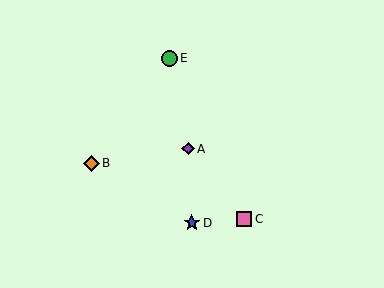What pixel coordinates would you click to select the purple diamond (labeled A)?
Click at (188, 149) to select the purple diamond A.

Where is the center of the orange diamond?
The center of the orange diamond is at (91, 163).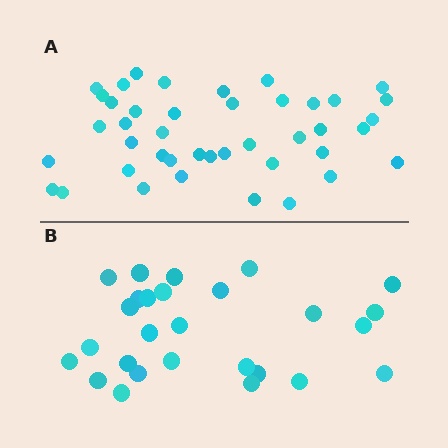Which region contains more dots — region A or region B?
Region A (the top region) has more dots.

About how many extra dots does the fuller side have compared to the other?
Region A has approximately 15 more dots than region B.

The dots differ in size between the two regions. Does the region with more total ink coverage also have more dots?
No. Region B has more total ink coverage because its dots are larger, but region A actually contains more individual dots. Total area can be misleading — the number of items is what matters here.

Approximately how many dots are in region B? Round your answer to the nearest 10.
About 30 dots. (The exact count is 27, which rounds to 30.)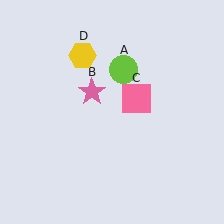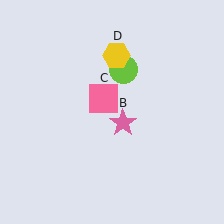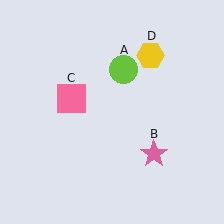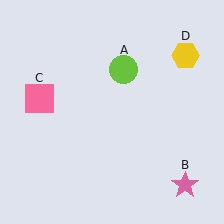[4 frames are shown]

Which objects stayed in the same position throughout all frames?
Lime circle (object A) remained stationary.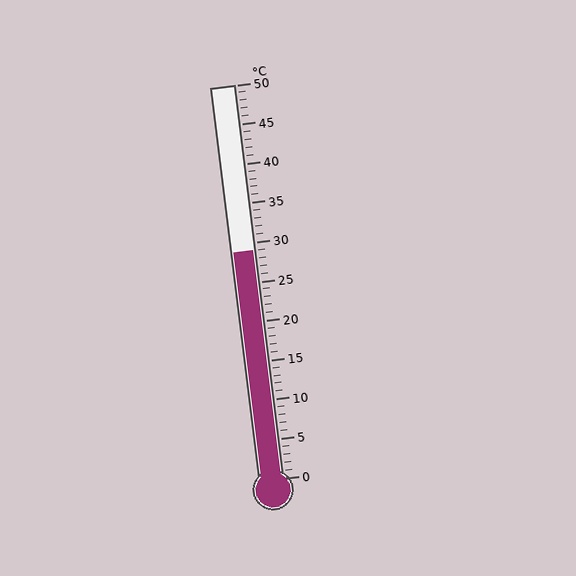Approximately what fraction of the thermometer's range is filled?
The thermometer is filled to approximately 60% of its range.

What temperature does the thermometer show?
The thermometer shows approximately 29°C.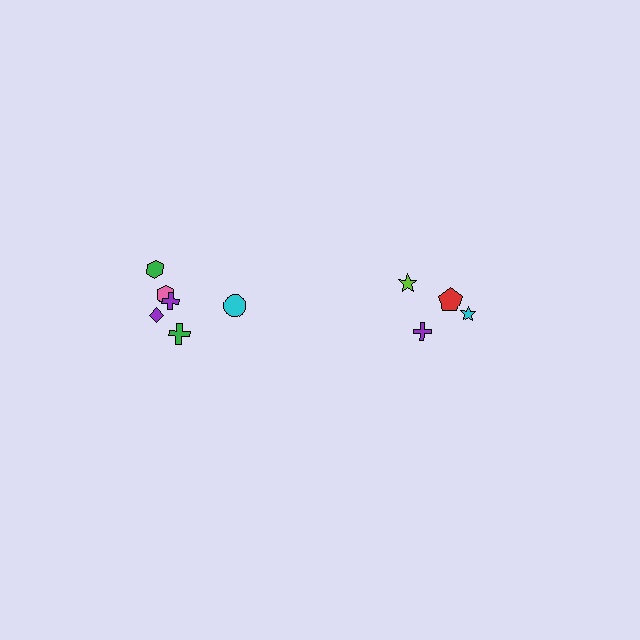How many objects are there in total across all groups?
There are 10 objects.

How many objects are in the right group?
There are 4 objects.